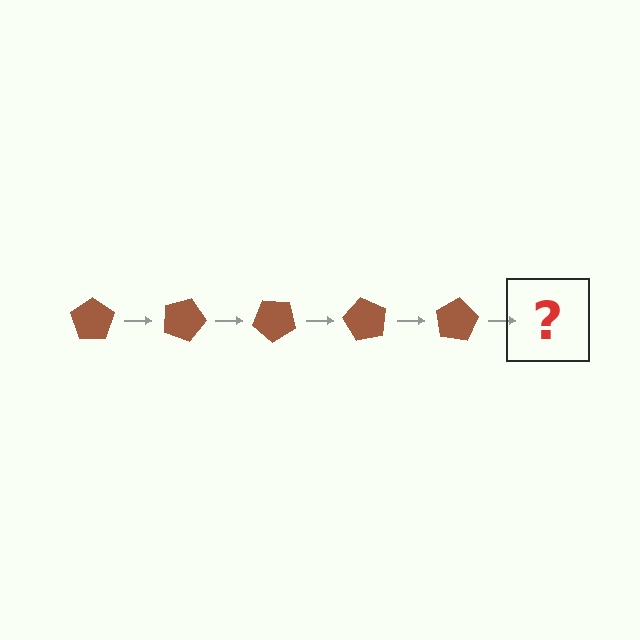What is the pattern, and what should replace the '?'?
The pattern is that the pentagon rotates 20 degrees each step. The '?' should be a brown pentagon rotated 100 degrees.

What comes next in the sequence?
The next element should be a brown pentagon rotated 100 degrees.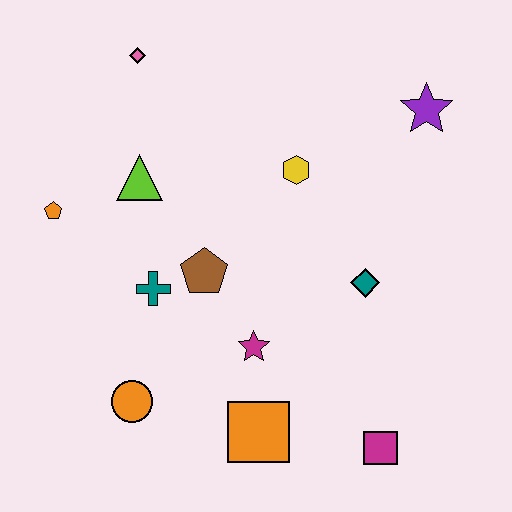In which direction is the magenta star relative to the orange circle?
The magenta star is to the right of the orange circle.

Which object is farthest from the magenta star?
The pink diamond is farthest from the magenta star.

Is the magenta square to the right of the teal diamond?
Yes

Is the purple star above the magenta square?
Yes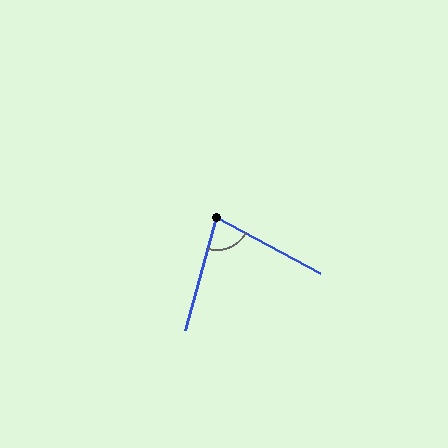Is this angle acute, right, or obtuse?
It is acute.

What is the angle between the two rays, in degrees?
Approximately 77 degrees.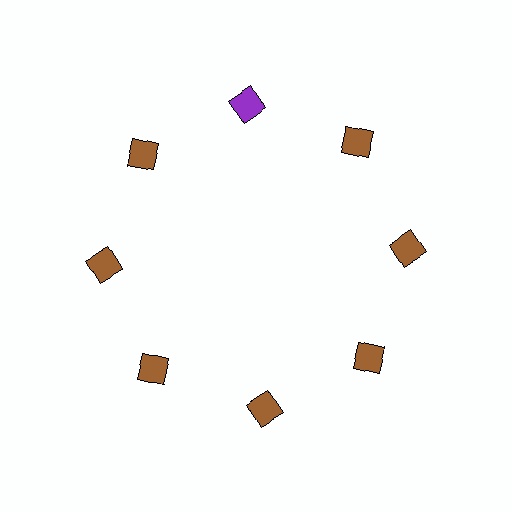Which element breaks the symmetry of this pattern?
The purple diamond at roughly the 12 o'clock position breaks the symmetry. All other shapes are brown diamonds.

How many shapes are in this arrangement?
There are 8 shapes arranged in a ring pattern.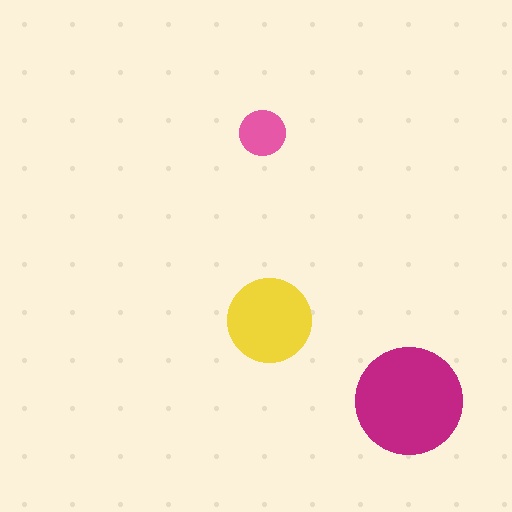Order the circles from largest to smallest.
the magenta one, the yellow one, the pink one.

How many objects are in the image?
There are 3 objects in the image.